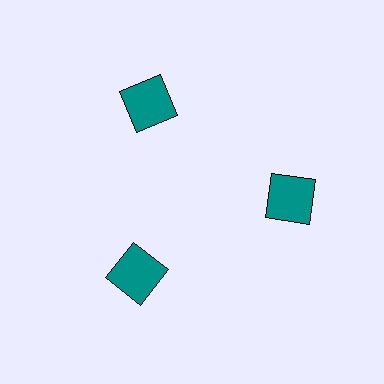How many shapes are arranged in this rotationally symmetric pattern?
There are 3 shapes, arranged in 3 groups of 1.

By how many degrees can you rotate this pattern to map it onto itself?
The pattern maps onto itself every 120 degrees of rotation.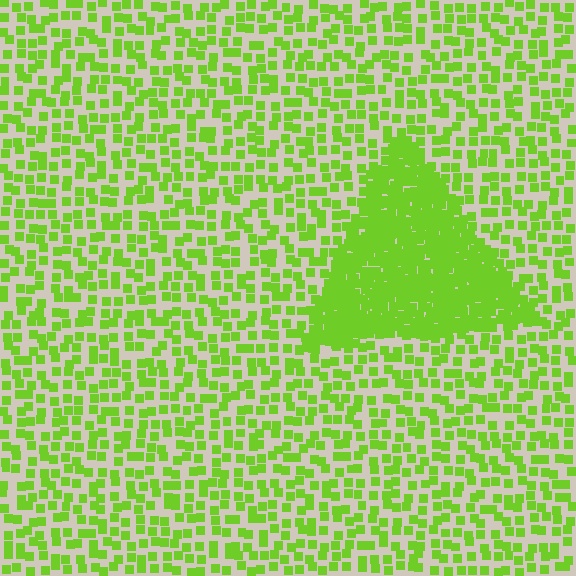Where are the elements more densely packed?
The elements are more densely packed inside the triangle boundary.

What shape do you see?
I see a triangle.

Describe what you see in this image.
The image contains small lime elements arranged at two different densities. A triangle-shaped region is visible where the elements are more densely packed than the surrounding area.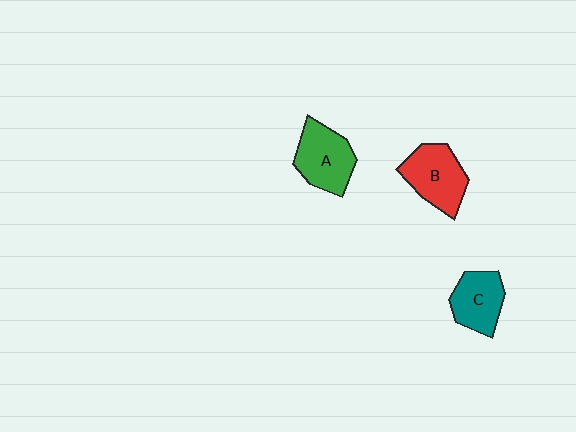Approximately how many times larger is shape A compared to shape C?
Approximately 1.2 times.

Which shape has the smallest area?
Shape C (teal).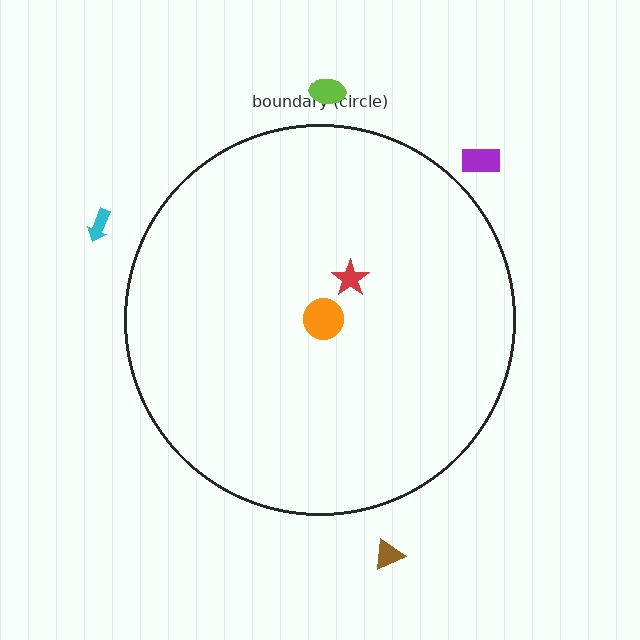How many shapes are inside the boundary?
2 inside, 4 outside.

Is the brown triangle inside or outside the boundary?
Outside.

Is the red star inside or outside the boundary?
Inside.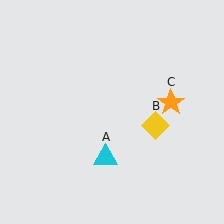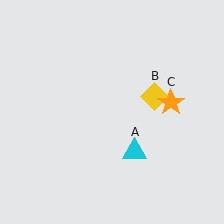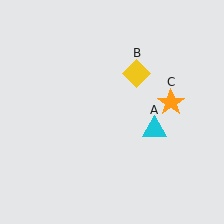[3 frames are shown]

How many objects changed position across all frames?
2 objects changed position: cyan triangle (object A), yellow diamond (object B).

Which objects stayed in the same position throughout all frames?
Orange star (object C) remained stationary.